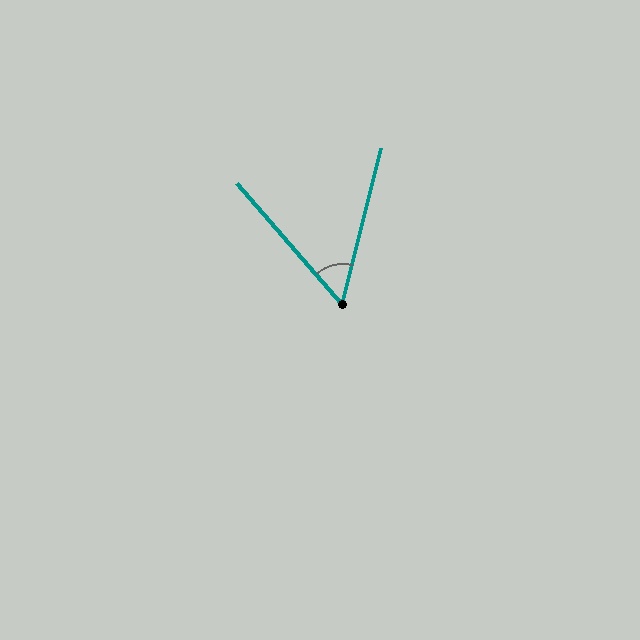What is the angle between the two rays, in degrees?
Approximately 55 degrees.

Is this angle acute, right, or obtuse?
It is acute.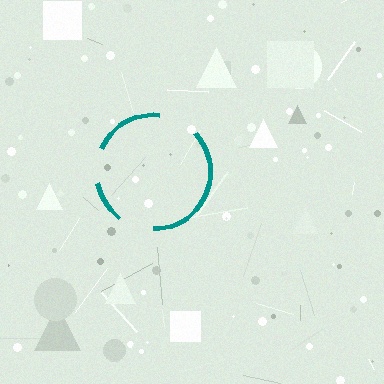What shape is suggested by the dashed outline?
The dashed outline suggests a circle.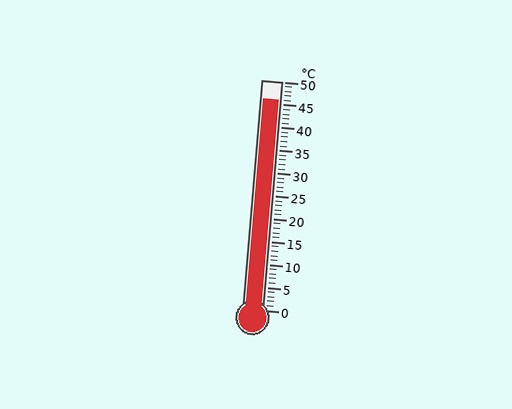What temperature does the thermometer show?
The thermometer shows approximately 46°C.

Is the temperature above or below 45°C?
The temperature is above 45°C.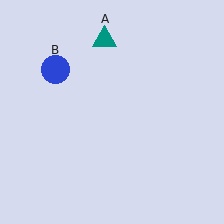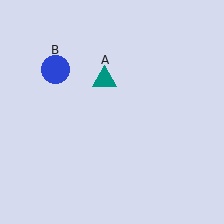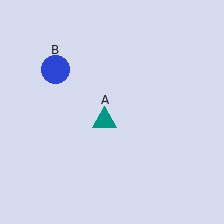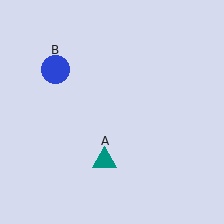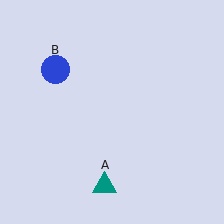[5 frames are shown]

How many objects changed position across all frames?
1 object changed position: teal triangle (object A).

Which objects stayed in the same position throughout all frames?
Blue circle (object B) remained stationary.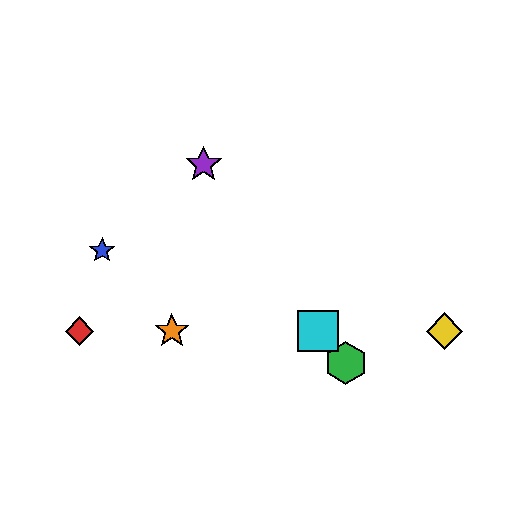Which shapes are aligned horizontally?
The red diamond, the yellow diamond, the orange star, the cyan square are aligned horizontally.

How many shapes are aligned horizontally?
4 shapes (the red diamond, the yellow diamond, the orange star, the cyan square) are aligned horizontally.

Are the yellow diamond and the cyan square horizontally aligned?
Yes, both are at y≈331.